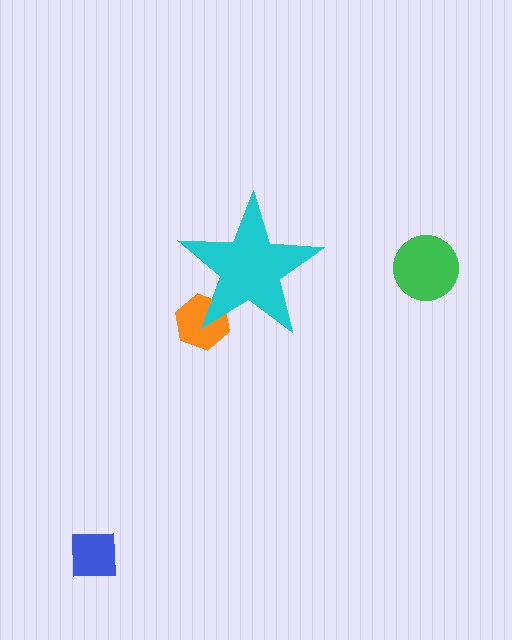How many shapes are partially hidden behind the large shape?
1 shape is partially hidden.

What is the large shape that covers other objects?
A cyan star.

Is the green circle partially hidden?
No, the green circle is fully visible.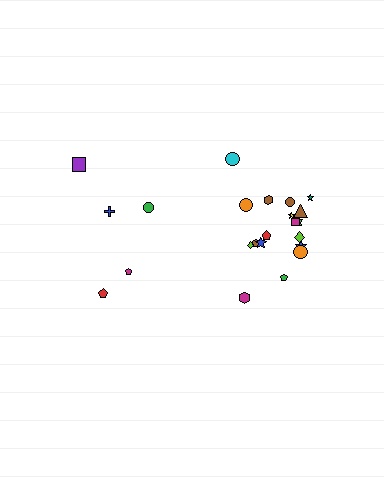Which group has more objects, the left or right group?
The right group.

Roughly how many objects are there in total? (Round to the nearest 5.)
Roughly 25 objects in total.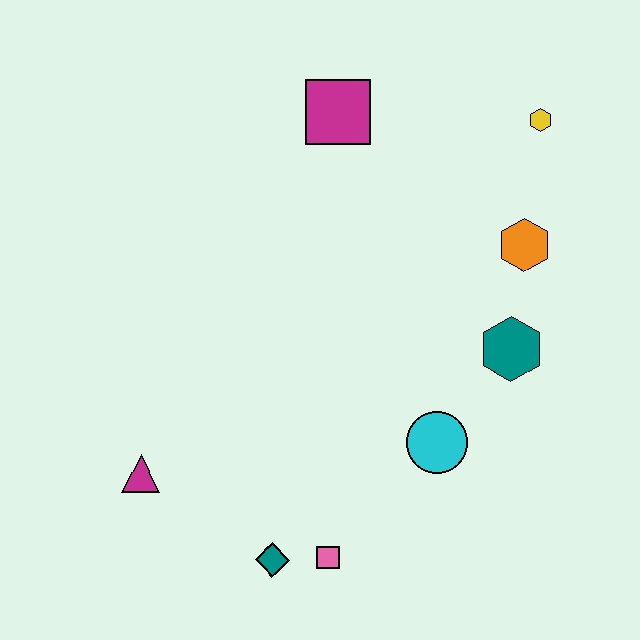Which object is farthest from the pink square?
The yellow hexagon is farthest from the pink square.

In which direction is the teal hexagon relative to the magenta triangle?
The teal hexagon is to the right of the magenta triangle.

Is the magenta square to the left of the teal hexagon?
Yes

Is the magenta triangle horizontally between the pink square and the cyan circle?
No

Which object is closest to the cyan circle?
The teal hexagon is closest to the cyan circle.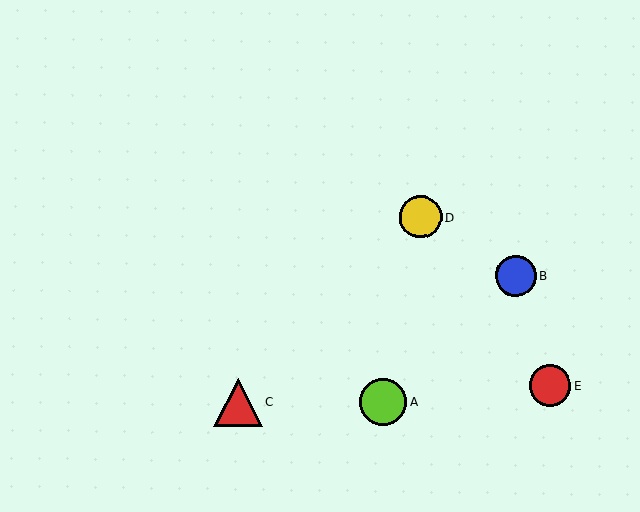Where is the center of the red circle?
The center of the red circle is at (550, 386).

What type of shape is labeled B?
Shape B is a blue circle.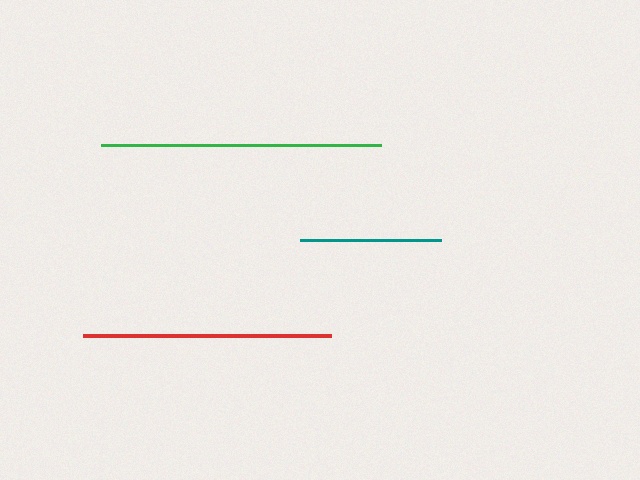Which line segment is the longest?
The green line is the longest at approximately 280 pixels.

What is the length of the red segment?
The red segment is approximately 248 pixels long.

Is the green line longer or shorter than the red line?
The green line is longer than the red line.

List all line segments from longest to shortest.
From longest to shortest: green, red, teal.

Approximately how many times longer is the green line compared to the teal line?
The green line is approximately 2.0 times the length of the teal line.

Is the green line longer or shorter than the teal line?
The green line is longer than the teal line.